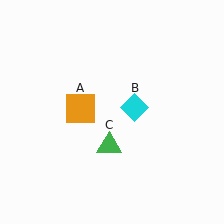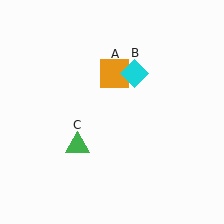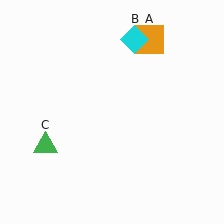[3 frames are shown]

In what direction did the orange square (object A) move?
The orange square (object A) moved up and to the right.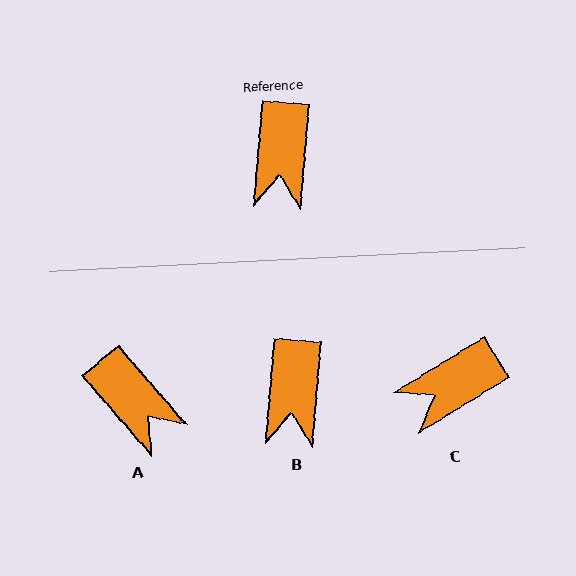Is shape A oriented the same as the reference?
No, it is off by about 45 degrees.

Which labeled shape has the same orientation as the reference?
B.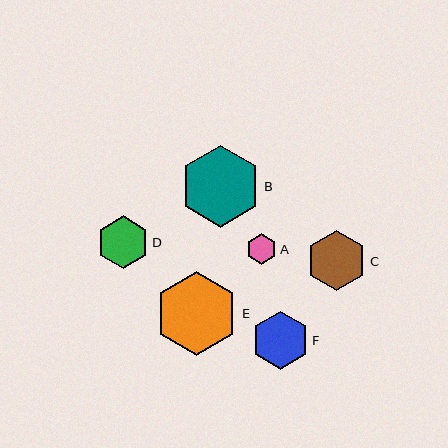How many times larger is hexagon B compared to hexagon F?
Hexagon B is approximately 1.4 times the size of hexagon F.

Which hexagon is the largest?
Hexagon E is the largest with a size of approximately 84 pixels.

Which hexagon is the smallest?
Hexagon A is the smallest with a size of approximately 30 pixels.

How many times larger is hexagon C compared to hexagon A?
Hexagon C is approximately 2.0 times the size of hexagon A.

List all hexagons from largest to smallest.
From largest to smallest: E, B, C, F, D, A.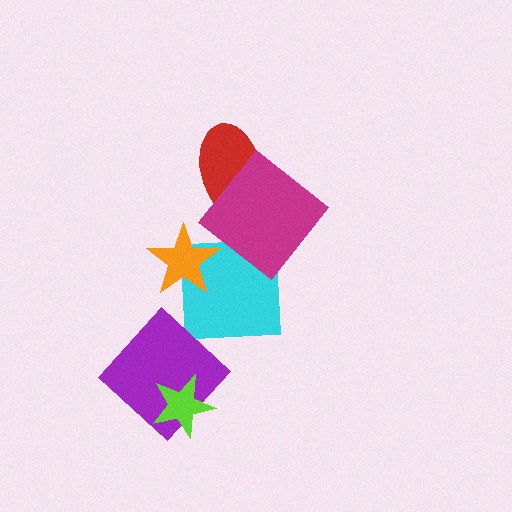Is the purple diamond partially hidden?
Yes, it is partially covered by another shape.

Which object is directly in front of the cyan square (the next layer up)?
The orange star is directly in front of the cyan square.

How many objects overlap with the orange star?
1 object overlaps with the orange star.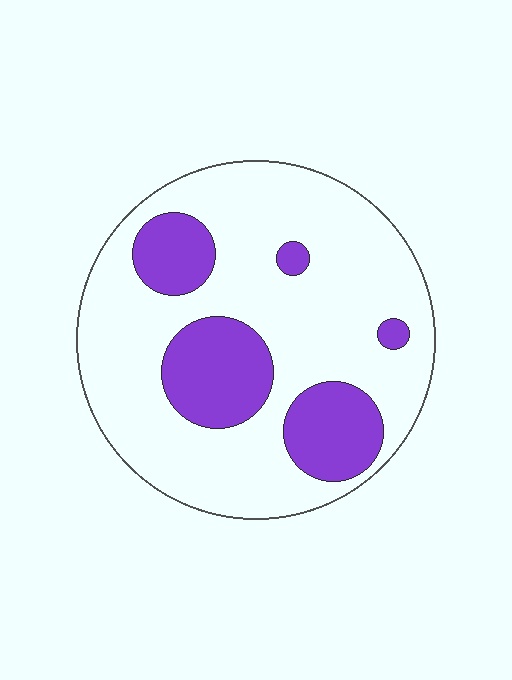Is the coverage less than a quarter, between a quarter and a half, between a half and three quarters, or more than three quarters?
Less than a quarter.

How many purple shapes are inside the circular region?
5.